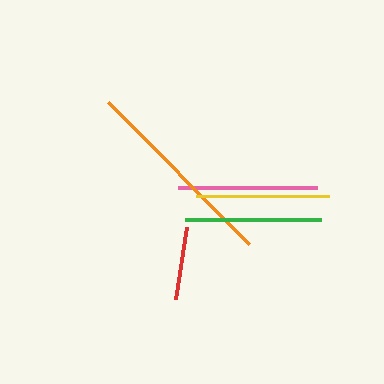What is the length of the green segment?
The green segment is approximately 136 pixels long.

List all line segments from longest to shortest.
From longest to shortest: orange, pink, green, yellow, red.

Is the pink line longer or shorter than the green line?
The pink line is longer than the green line.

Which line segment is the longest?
The orange line is the longest at approximately 200 pixels.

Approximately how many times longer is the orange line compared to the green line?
The orange line is approximately 1.5 times the length of the green line.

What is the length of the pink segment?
The pink segment is approximately 139 pixels long.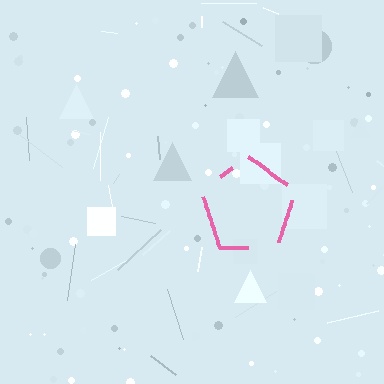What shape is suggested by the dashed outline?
The dashed outline suggests a pentagon.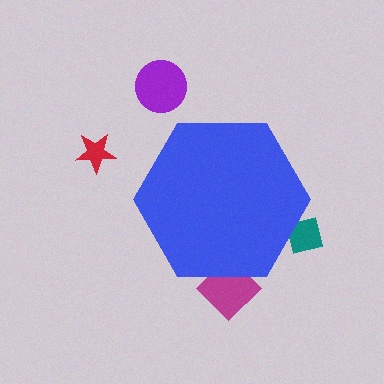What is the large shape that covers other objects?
A blue hexagon.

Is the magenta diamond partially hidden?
Yes, the magenta diamond is partially hidden behind the blue hexagon.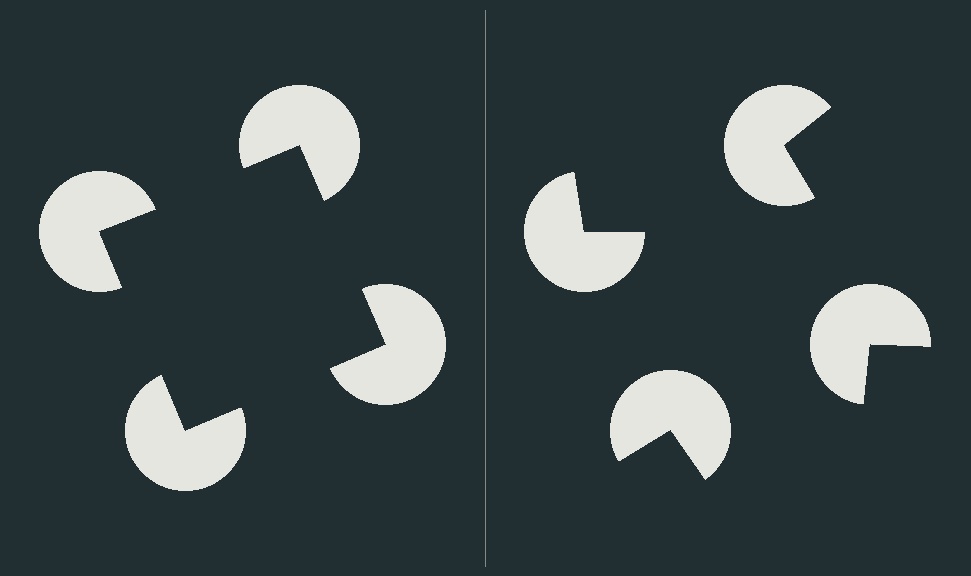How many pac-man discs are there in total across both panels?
8 — 4 on each side.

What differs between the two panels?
The pac-man discs are positioned identically on both sides; only the wedge orientations differ. On the left they align to a square; on the right they are misaligned.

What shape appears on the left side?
An illusory square.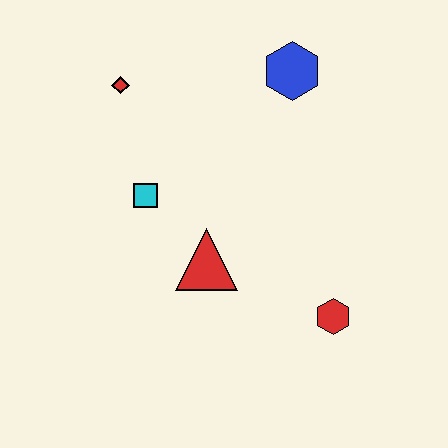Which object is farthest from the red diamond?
The red hexagon is farthest from the red diamond.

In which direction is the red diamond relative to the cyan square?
The red diamond is above the cyan square.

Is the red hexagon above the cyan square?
No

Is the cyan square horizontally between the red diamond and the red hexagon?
Yes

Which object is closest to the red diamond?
The cyan square is closest to the red diamond.